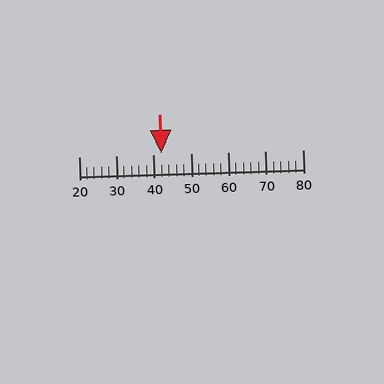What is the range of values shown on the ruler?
The ruler shows values from 20 to 80.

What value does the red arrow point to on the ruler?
The red arrow points to approximately 42.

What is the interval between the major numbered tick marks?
The major tick marks are spaced 10 units apart.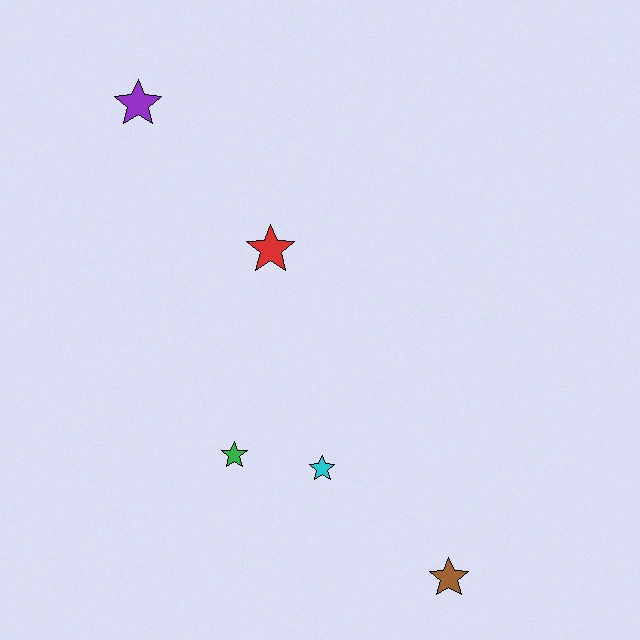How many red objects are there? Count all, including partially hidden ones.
There is 1 red object.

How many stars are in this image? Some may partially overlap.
There are 5 stars.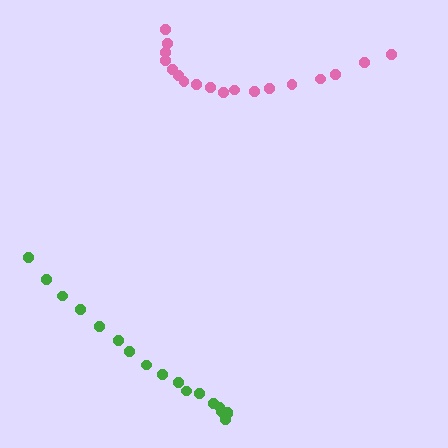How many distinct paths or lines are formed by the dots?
There are 2 distinct paths.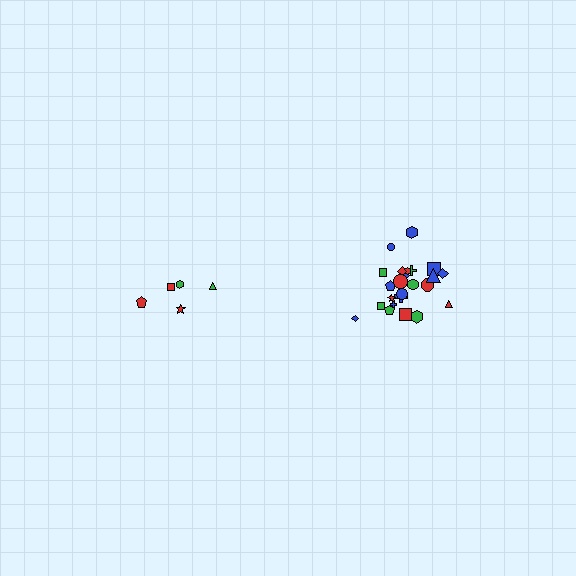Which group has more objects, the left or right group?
The right group.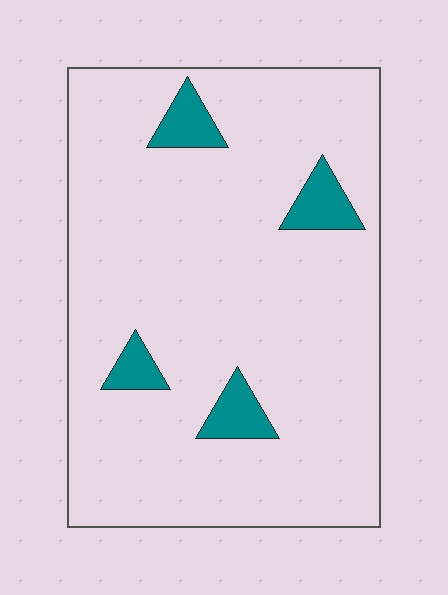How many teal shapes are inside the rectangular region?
4.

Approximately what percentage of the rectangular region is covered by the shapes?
Approximately 10%.